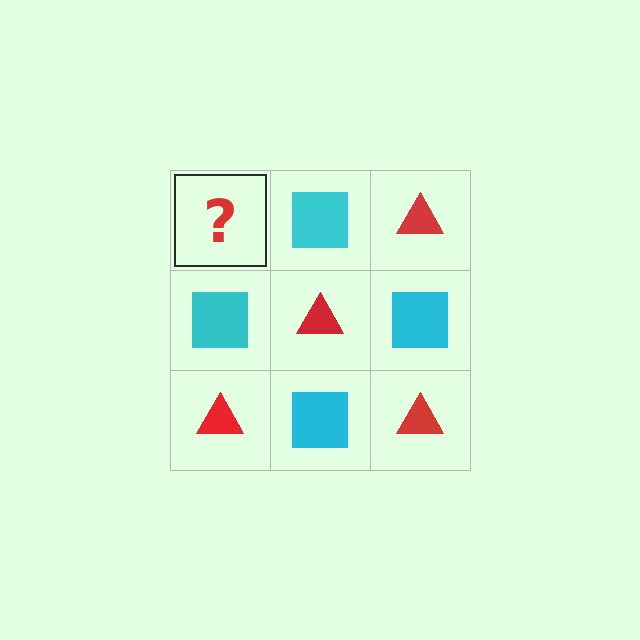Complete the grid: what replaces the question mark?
The question mark should be replaced with a red triangle.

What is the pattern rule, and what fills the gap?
The rule is that it alternates red triangle and cyan square in a checkerboard pattern. The gap should be filled with a red triangle.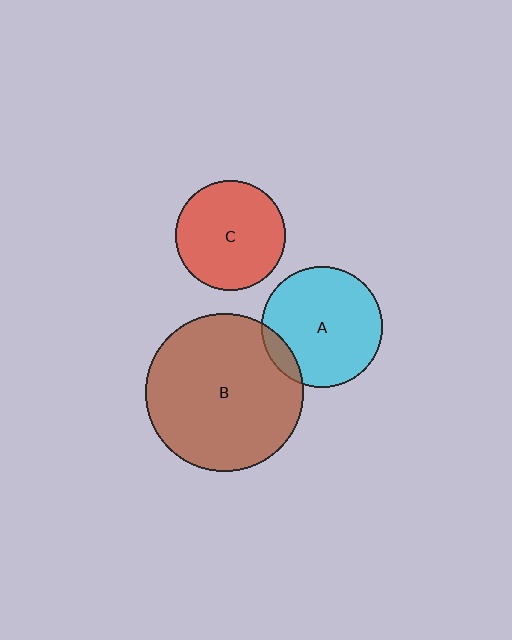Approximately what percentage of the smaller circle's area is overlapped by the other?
Approximately 10%.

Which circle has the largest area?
Circle B (brown).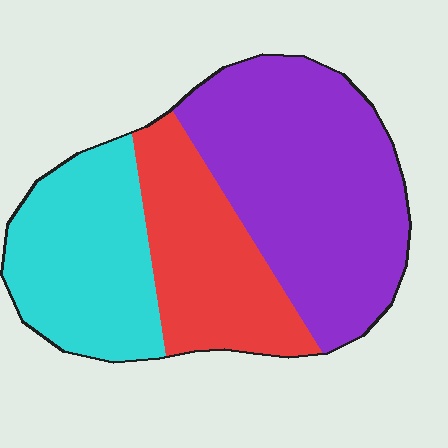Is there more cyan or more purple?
Purple.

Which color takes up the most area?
Purple, at roughly 45%.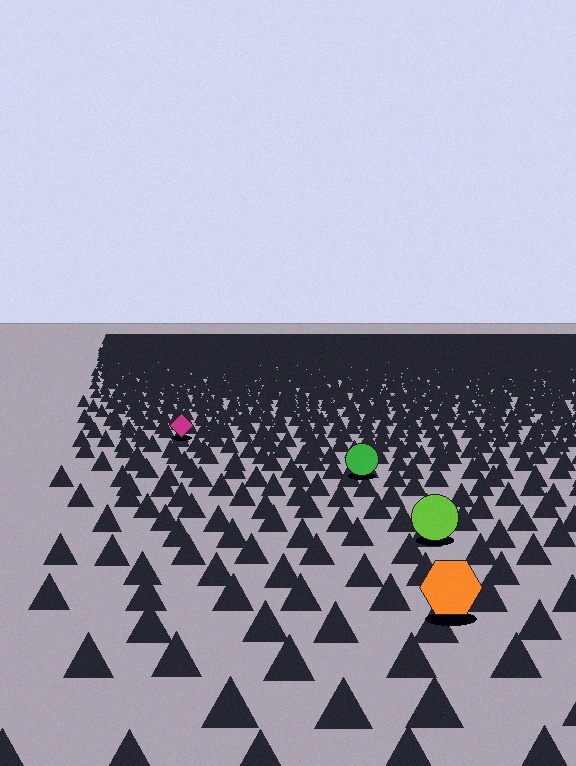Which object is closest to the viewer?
The orange hexagon is closest. The texture marks near it are larger and more spread out.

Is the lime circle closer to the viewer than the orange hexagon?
No. The orange hexagon is closer — you can tell from the texture gradient: the ground texture is coarser near it.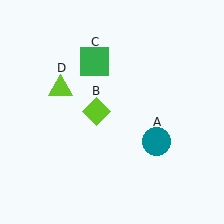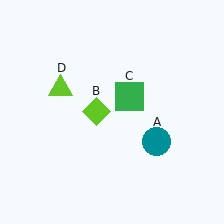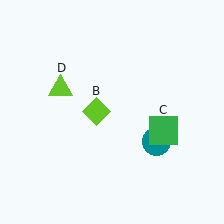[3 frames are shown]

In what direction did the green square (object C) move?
The green square (object C) moved down and to the right.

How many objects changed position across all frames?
1 object changed position: green square (object C).